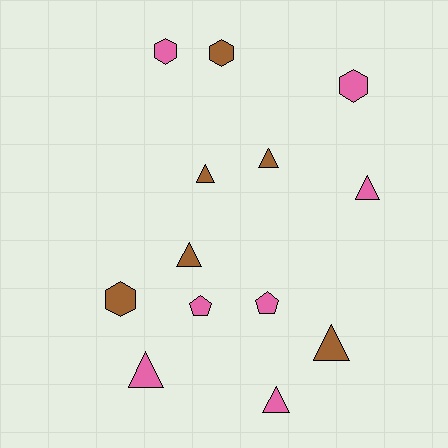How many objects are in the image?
There are 13 objects.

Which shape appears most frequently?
Triangle, with 7 objects.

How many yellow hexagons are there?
There are no yellow hexagons.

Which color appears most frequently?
Pink, with 7 objects.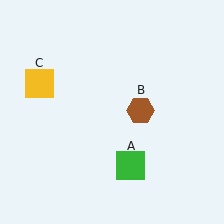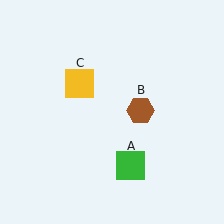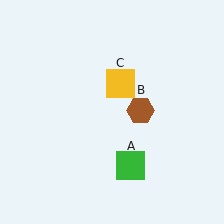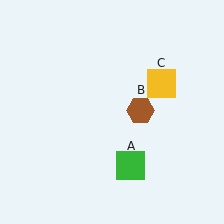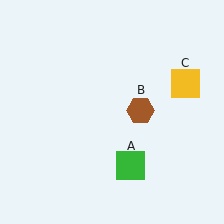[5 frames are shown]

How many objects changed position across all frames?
1 object changed position: yellow square (object C).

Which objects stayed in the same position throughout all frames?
Green square (object A) and brown hexagon (object B) remained stationary.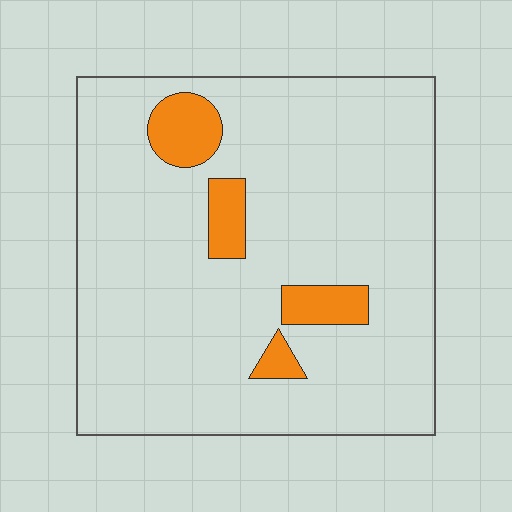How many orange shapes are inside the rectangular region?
4.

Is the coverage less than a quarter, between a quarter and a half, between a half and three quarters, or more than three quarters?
Less than a quarter.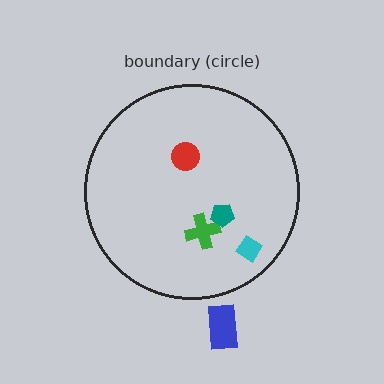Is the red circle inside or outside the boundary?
Inside.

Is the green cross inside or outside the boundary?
Inside.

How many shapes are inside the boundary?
4 inside, 1 outside.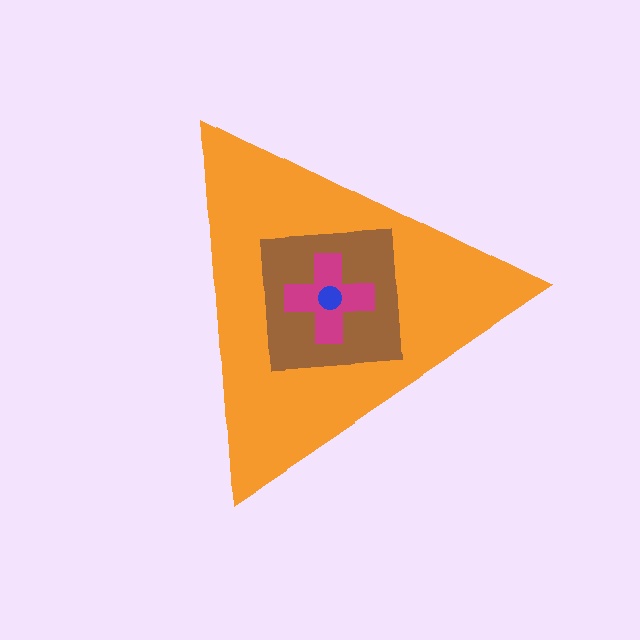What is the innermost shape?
The blue circle.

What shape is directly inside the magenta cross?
The blue circle.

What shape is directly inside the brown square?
The magenta cross.